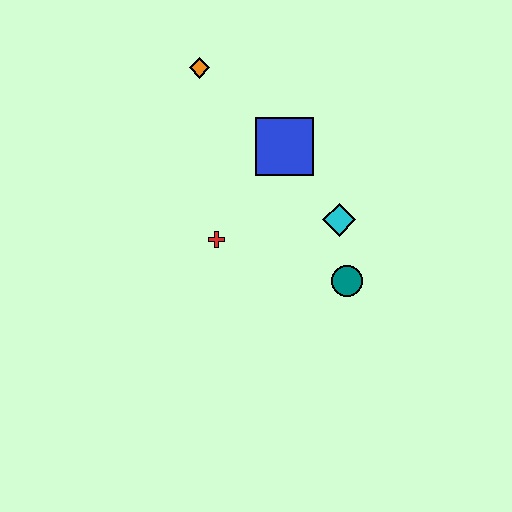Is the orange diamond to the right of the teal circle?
No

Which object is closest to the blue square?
The cyan diamond is closest to the blue square.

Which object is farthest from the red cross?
The orange diamond is farthest from the red cross.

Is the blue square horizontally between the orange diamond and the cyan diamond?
Yes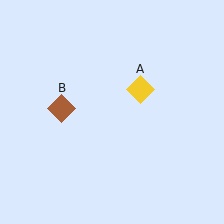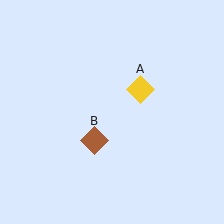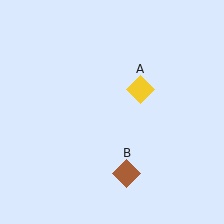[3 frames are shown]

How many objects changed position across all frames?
1 object changed position: brown diamond (object B).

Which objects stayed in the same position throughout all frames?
Yellow diamond (object A) remained stationary.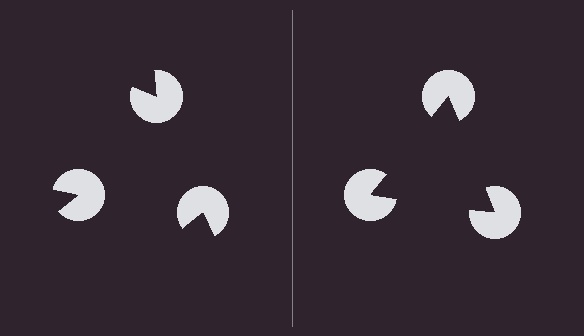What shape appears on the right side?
An illusory triangle.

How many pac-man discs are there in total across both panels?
6 — 3 on each side.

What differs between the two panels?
The pac-man discs are positioned identically on both sides; only the wedge orientations differ. On the right they align to a triangle; on the left they are misaligned.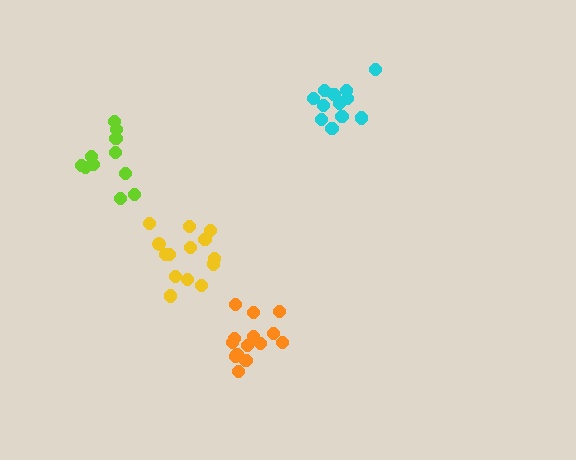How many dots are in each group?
Group 1: 14 dots, Group 2: 14 dots, Group 3: 11 dots, Group 4: 12 dots (51 total).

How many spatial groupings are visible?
There are 4 spatial groupings.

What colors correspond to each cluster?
The clusters are colored: orange, yellow, lime, cyan.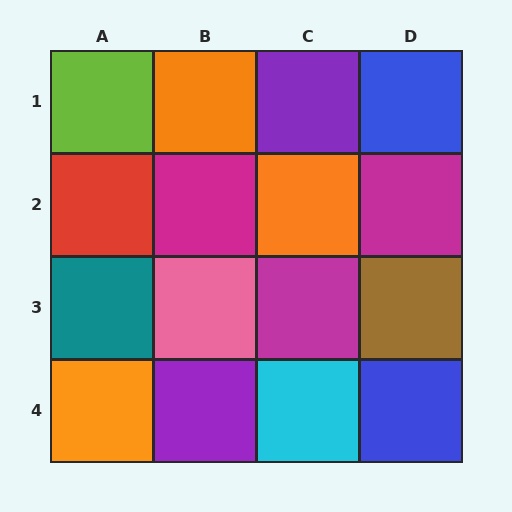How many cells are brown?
1 cell is brown.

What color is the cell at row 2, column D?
Magenta.